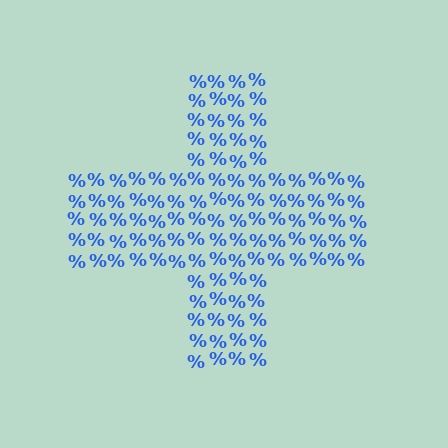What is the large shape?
The large shape is a cross.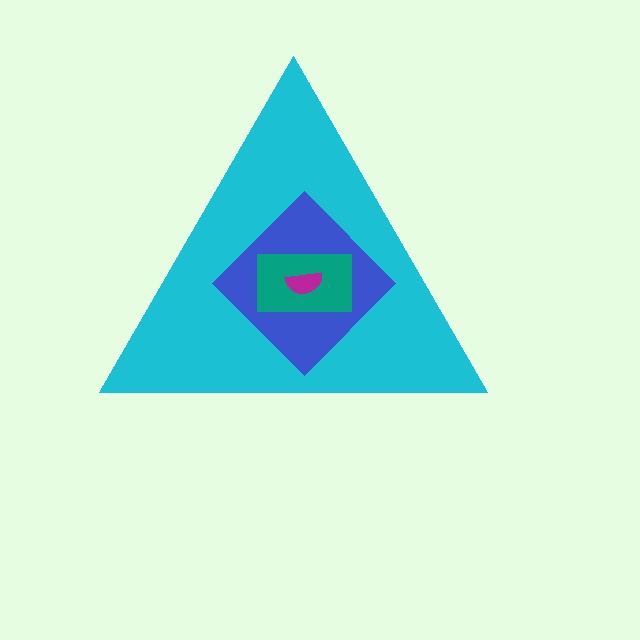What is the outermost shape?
The cyan triangle.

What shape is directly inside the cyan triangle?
The blue diamond.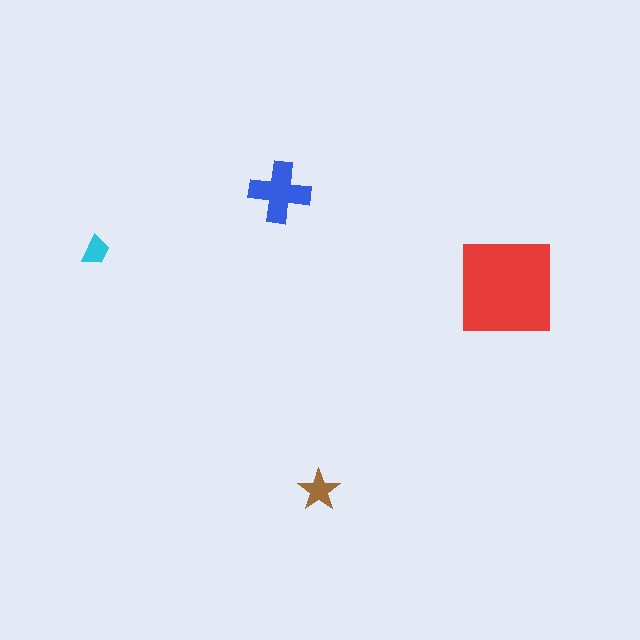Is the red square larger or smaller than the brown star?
Larger.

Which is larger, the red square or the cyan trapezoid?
The red square.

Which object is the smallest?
The cyan trapezoid.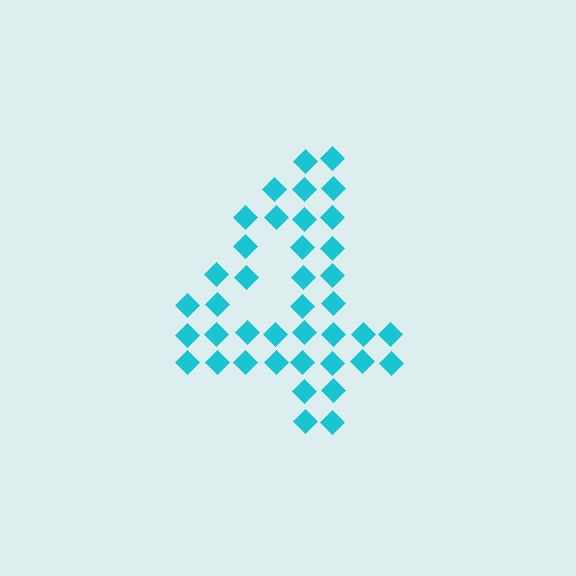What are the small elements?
The small elements are diamonds.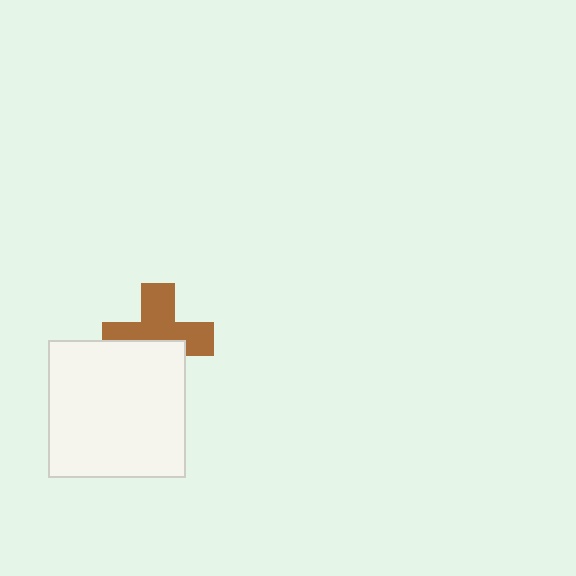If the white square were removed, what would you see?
You would see the complete brown cross.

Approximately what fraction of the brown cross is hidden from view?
Roughly 42% of the brown cross is hidden behind the white square.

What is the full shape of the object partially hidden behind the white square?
The partially hidden object is a brown cross.